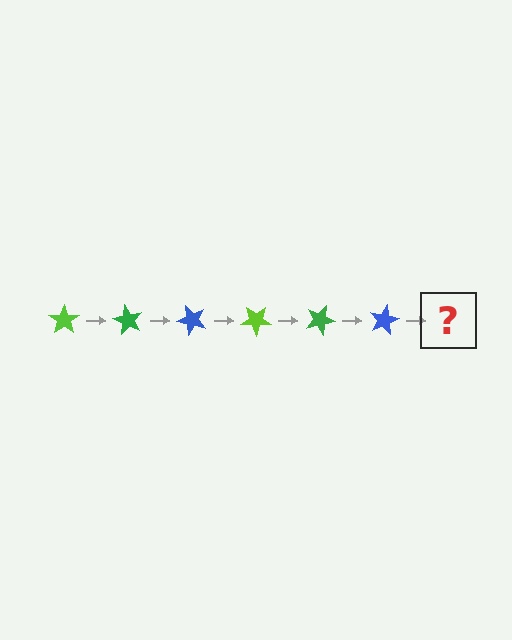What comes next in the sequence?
The next element should be a lime star, rotated 360 degrees from the start.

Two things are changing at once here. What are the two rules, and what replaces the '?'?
The two rules are that it rotates 60 degrees each step and the color cycles through lime, green, and blue. The '?' should be a lime star, rotated 360 degrees from the start.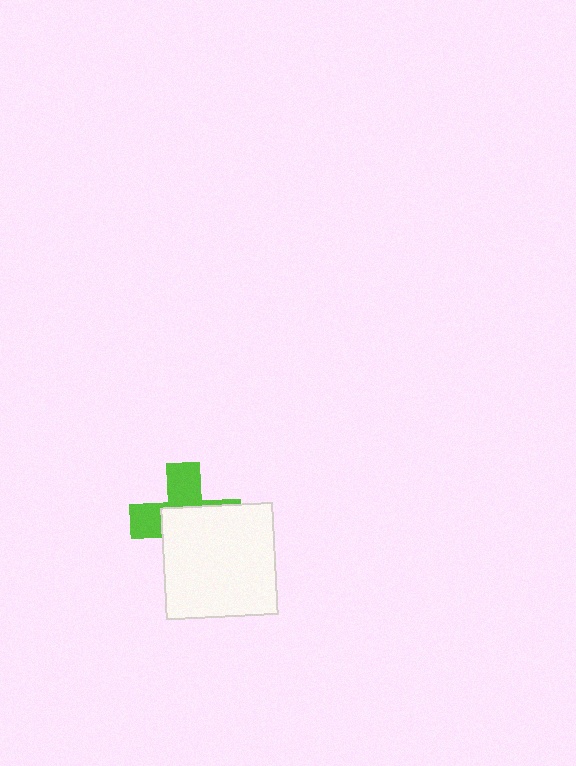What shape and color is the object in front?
The object in front is a white square.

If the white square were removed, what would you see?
You would see the complete lime cross.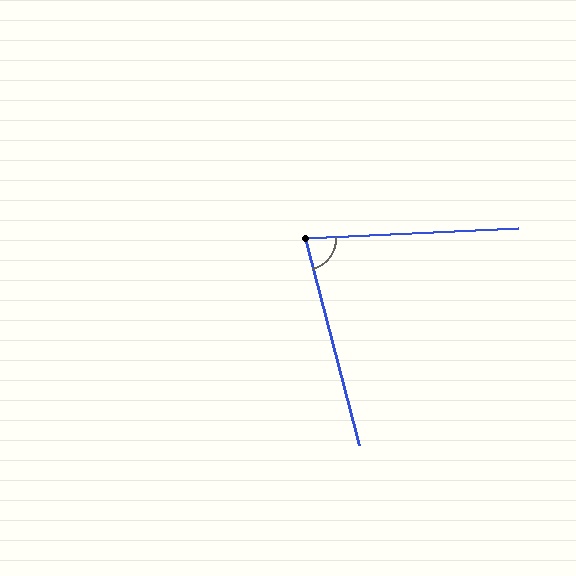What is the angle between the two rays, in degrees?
Approximately 78 degrees.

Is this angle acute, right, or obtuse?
It is acute.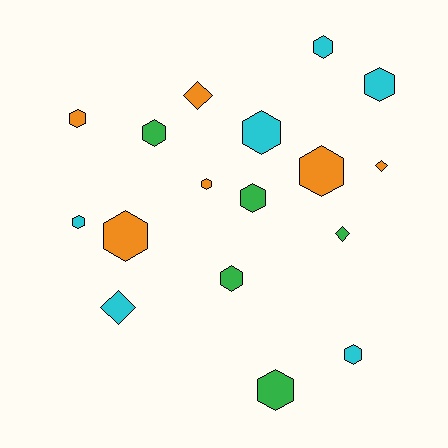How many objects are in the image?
There are 17 objects.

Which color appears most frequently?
Cyan, with 6 objects.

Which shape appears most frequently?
Hexagon, with 13 objects.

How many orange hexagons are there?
There are 4 orange hexagons.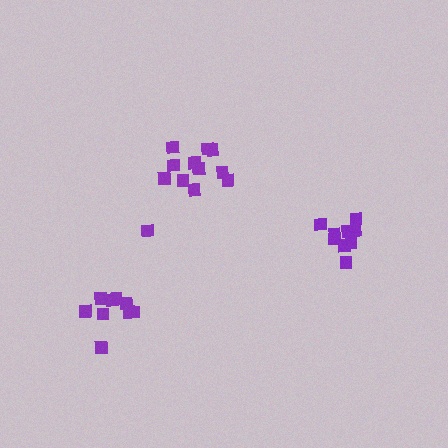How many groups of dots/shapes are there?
There are 3 groups.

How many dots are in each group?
Group 1: 10 dots, Group 2: 9 dots, Group 3: 11 dots (30 total).